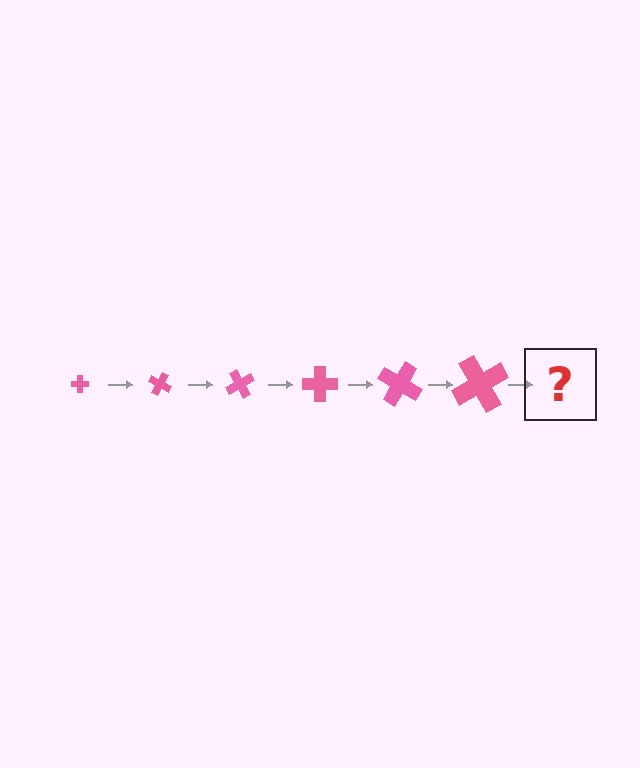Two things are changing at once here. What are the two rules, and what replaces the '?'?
The two rules are that the cross grows larger each step and it rotates 30 degrees each step. The '?' should be a cross, larger than the previous one and rotated 180 degrees from the start.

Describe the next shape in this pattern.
It should be a cross, larger than the previous one and rotated 180 degrees from the start.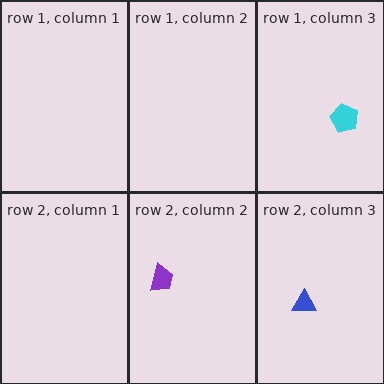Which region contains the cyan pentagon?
The row 1, column 3 region.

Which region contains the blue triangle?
The row 2, column 3 region.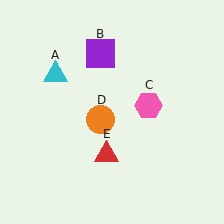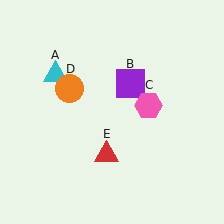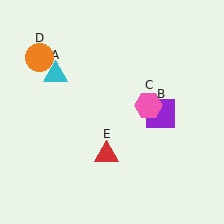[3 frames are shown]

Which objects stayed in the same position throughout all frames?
Cyan triangle (object A) and pink hexagon (object C) and red triangle (object E) remained stationary.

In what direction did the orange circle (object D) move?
The orange circle (object D) moved up and to the left.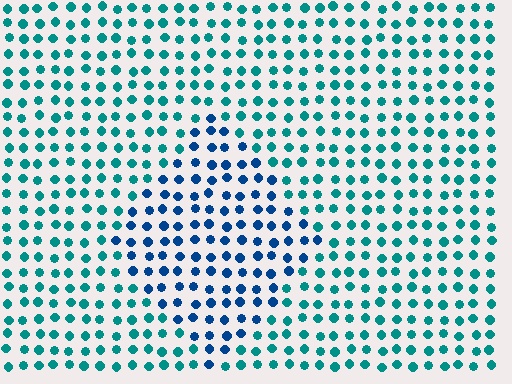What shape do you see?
I see a diamond.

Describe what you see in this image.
The image is filled with small teal elements in a uniform arrangement. A diamond-shaped region is visible where the elements are tinted to a slightly different hue, forming a subtle color boundary.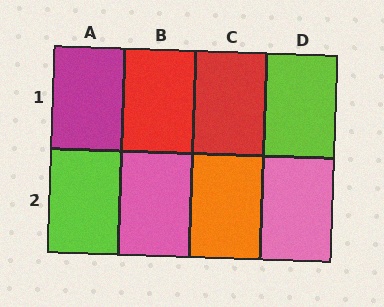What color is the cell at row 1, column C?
Red.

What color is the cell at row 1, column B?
Red.